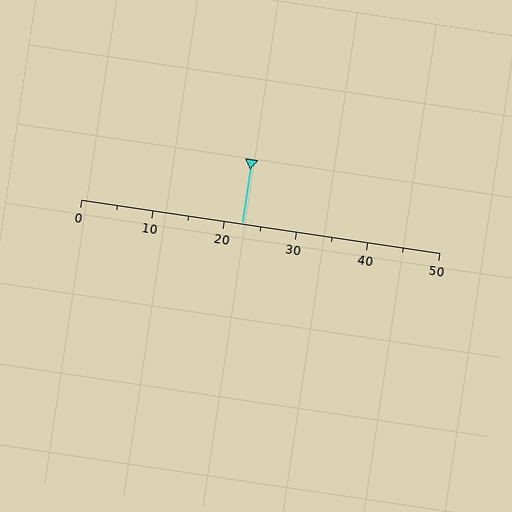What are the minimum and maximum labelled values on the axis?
The axis runs from 0 to 50.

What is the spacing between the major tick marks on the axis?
The major ticks are spaced 10 apart.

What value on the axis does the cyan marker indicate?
The marker indicates approximately 22.5.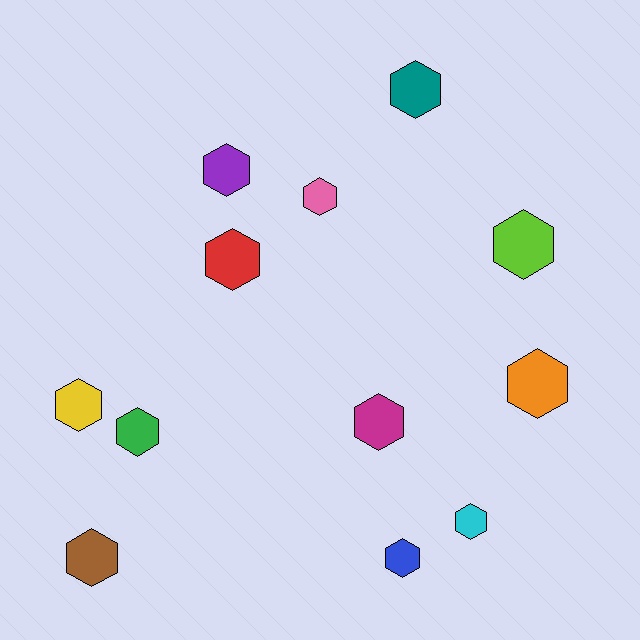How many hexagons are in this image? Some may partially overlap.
There are 12 hexagons.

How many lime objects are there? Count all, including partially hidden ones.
There is 1 lime object.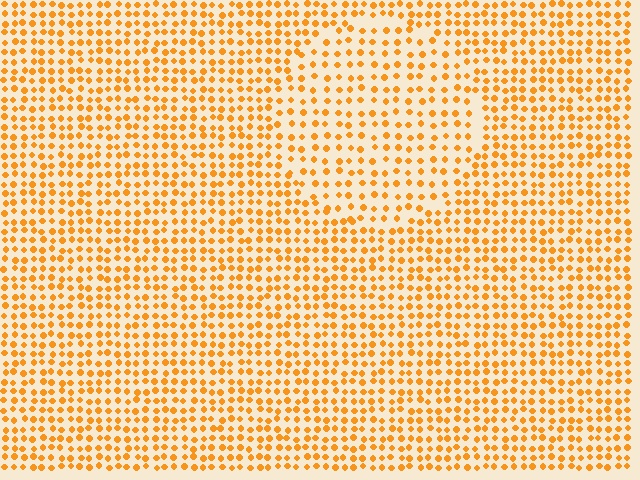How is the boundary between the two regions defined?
The boundary is defined by a change in element density (approximately 1.6x ratio). All elements are the same color, size, and shape.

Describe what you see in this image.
The image contains small orange elements arranged at two different densities. A circle-shaped region is visible where the elements are less densely packed than the surrounding area.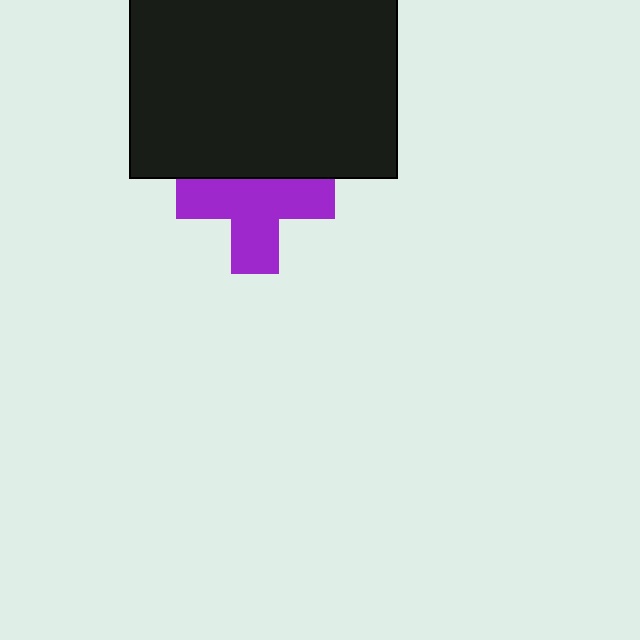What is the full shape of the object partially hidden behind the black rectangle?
The partially hidden object is a purple cross.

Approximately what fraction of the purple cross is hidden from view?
Roughly 31% of the purple cross is hidden behind the black rectangle.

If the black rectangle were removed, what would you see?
You would see the complete purple cross.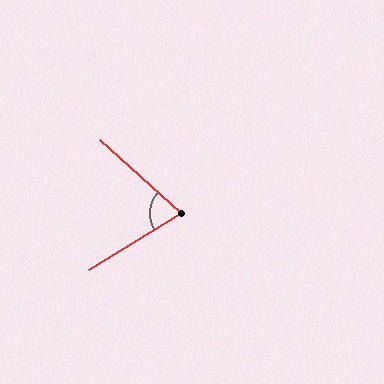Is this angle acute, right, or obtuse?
It is acute.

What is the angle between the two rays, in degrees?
Approximately 74 degrees.